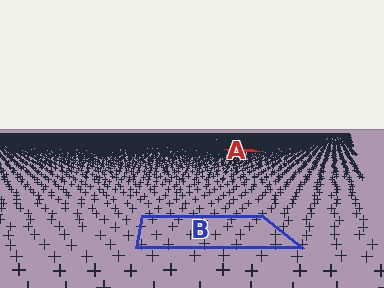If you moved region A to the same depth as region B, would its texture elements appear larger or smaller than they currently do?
They would appear larger. At a closer depth, the same texture elements are projected at a bigger on-screen size.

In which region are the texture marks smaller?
The texture marks are smaller in region A, because it is farther away.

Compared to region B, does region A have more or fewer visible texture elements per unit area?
Region A has more texture elements per unit area — they are packed more densely because it is farther away.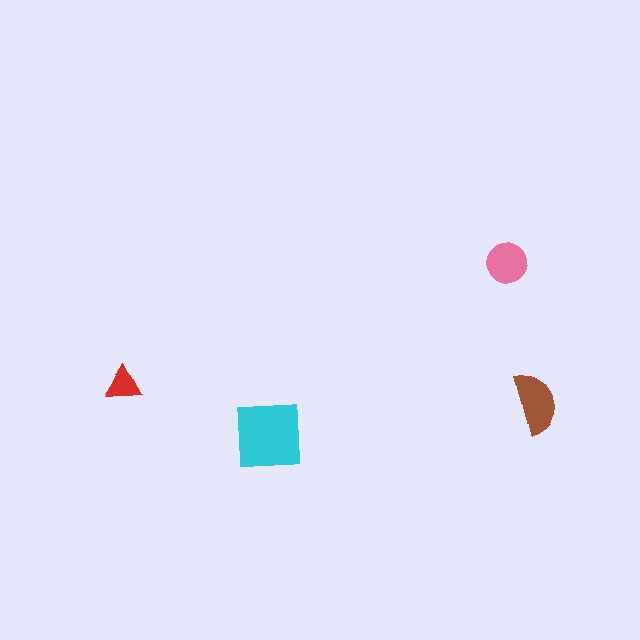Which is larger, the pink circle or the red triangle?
The pink circle.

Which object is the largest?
The cyan square.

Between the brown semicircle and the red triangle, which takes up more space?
The brown semicircle.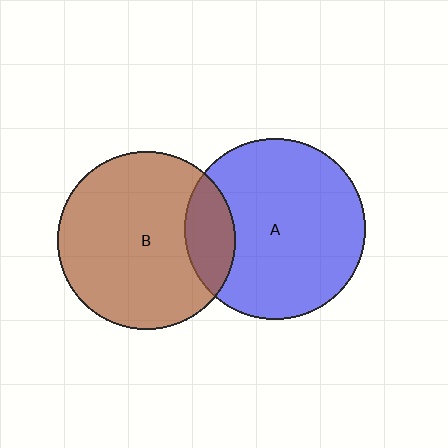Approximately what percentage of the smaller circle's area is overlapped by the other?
Approximately 15%.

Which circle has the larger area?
Circle A (blue).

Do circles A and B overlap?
Yes.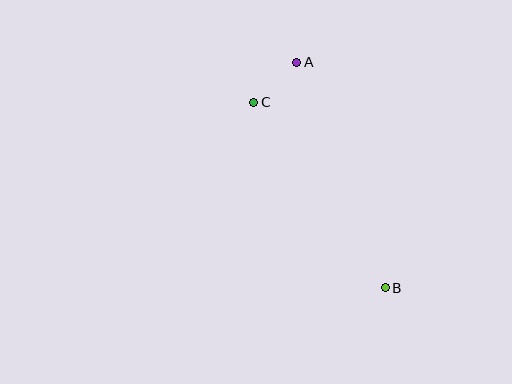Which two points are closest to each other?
Points A and C are closest to each other.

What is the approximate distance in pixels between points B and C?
The distance between B and C is approximately 228 pixels.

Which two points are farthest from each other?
Points A and B are farthest from each other.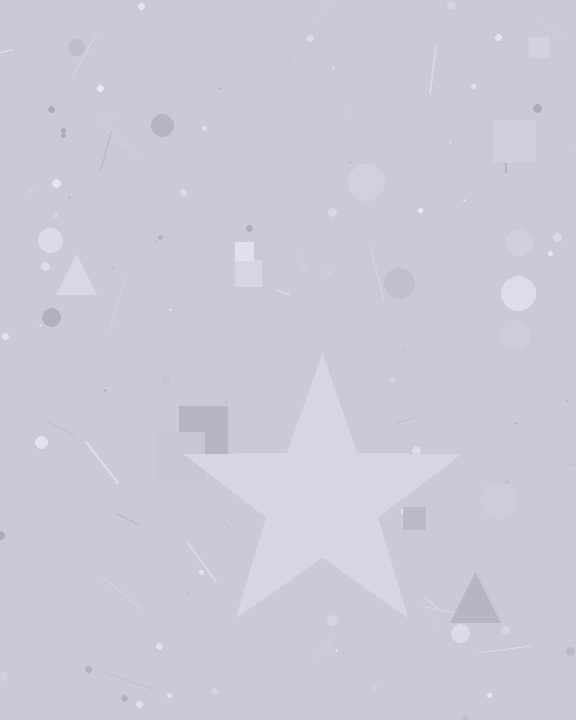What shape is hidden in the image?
A star is hidden in the image.